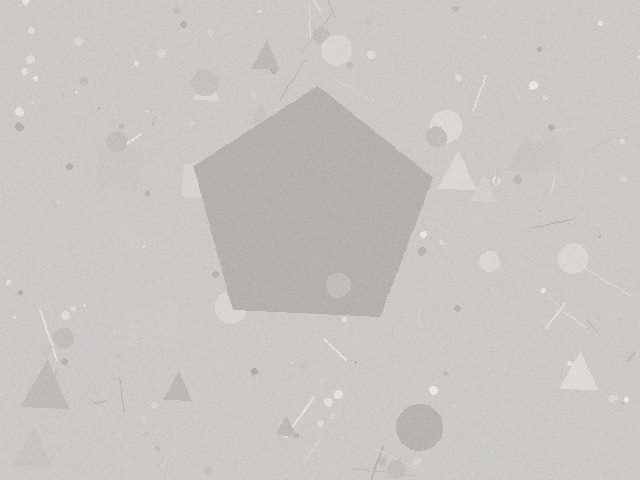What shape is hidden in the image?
A pentagon is hidden in the image.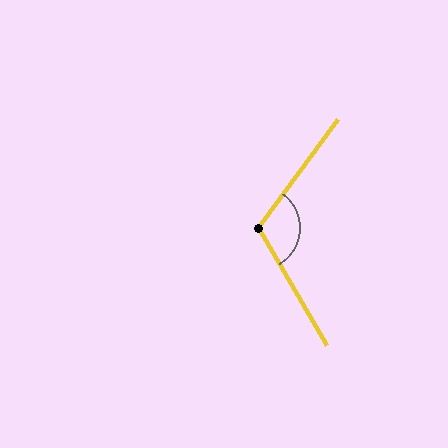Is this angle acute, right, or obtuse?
It is obtuse.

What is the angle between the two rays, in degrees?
Approximately 113 degrees.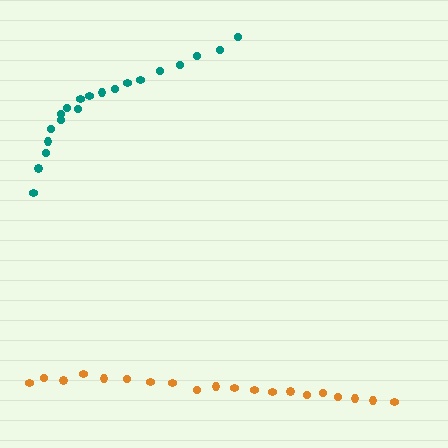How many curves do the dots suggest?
There are 2 distinct paths.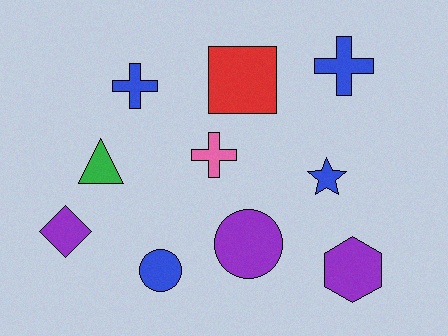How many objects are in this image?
There are 10 objects.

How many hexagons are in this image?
There is 1 hexagon.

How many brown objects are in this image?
There are no brown objects.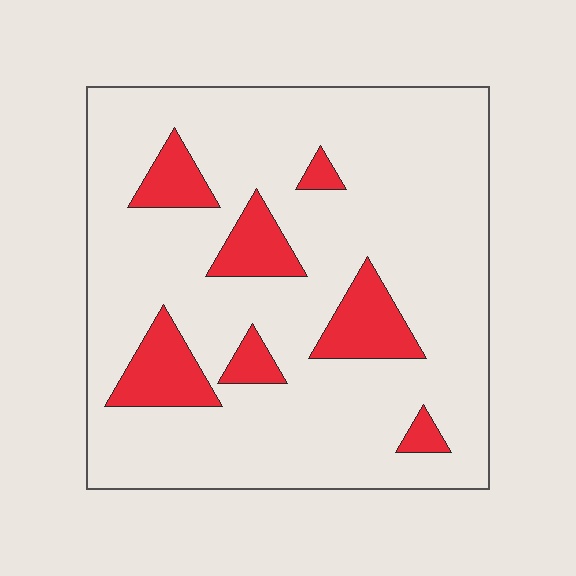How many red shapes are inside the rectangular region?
7.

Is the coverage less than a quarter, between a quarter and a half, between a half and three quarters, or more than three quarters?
Less than a quarter.